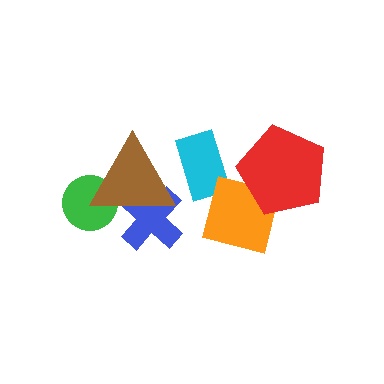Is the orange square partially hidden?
Yes, it is partially covered by another shape.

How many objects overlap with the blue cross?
1 object overlaps with the blue cross.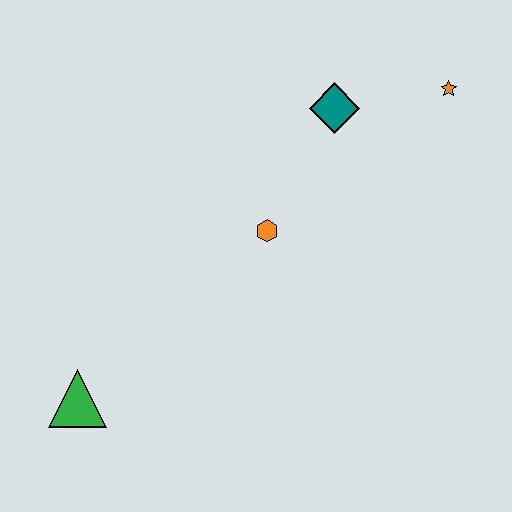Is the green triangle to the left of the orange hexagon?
Yes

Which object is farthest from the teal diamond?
The green triangle is farthest from the teal diamond.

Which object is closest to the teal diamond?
The orange star is closest to the teal diamond.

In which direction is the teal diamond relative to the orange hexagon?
The teal diamond is above the orange hexagon.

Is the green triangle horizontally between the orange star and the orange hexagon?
No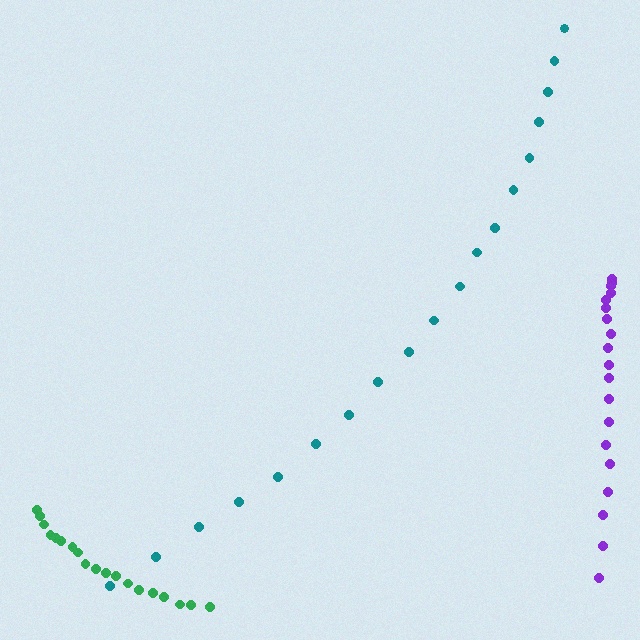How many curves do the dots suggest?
There are 3 distinct paths.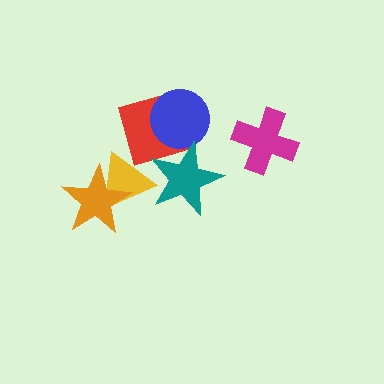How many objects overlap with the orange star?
1 object overlaps with the orange star.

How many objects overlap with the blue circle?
2 objects overlap with the blue circle.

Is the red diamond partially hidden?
Yes, it is partially covered by another shape.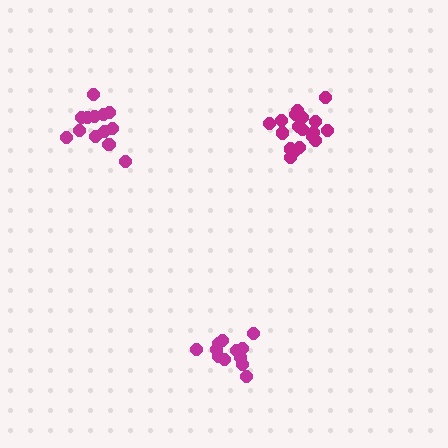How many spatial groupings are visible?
There are 3 spatial groupings.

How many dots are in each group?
Group 1: 18 dots, Group 2: 12 dots, Group 3: 13 dots (43 total).